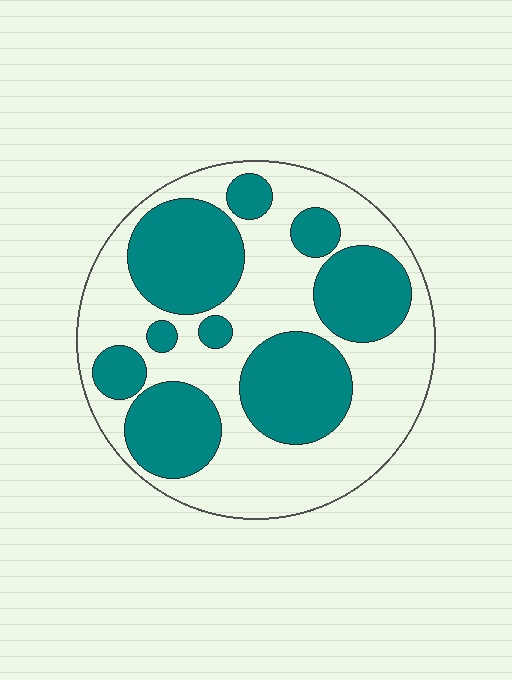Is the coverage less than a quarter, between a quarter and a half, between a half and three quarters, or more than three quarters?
Between a quarter and a half.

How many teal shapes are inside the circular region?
9.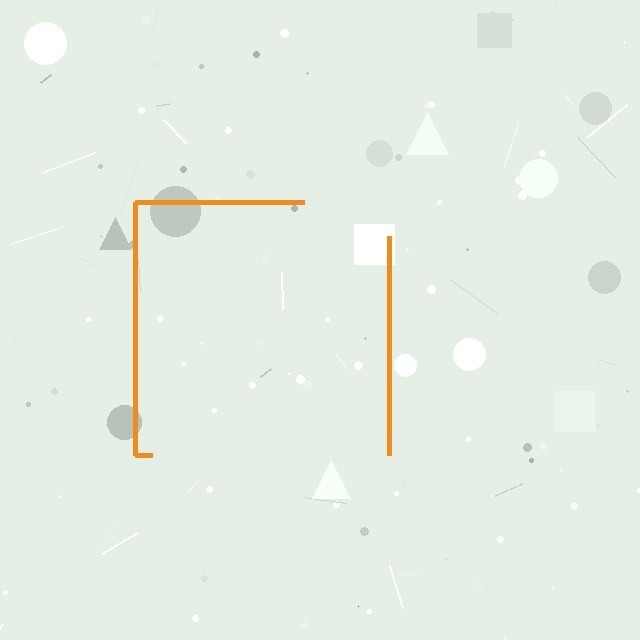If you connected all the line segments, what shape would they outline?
They would outline a square.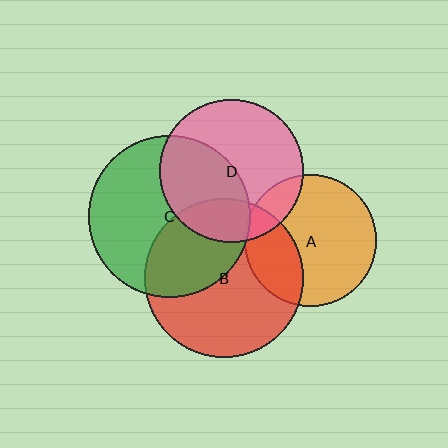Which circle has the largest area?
Circle C (green).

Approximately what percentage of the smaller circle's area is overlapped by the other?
Approximately 15%.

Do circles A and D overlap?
Yes.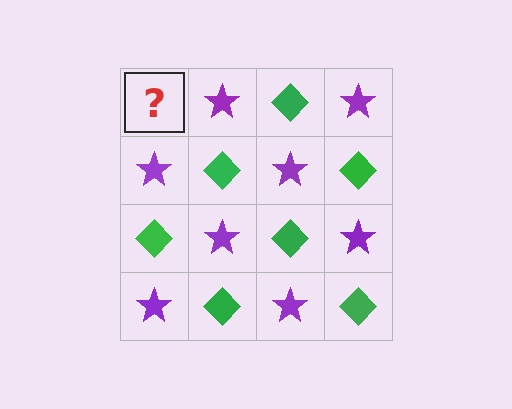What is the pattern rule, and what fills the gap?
The rule is that it alternates green diamond and purple star in a checkerboard pattern. The gap should be filled with a green diamond.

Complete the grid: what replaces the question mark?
The question mark should be replaced with a green diamond.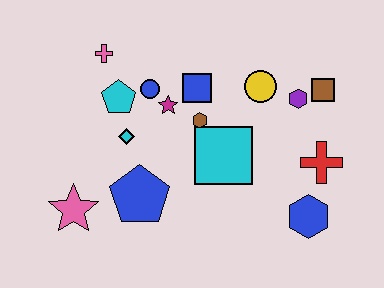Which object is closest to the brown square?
The purple hexagon is closest to the brown square.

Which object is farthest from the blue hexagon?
The pink cross is farthest from the blue hexagon.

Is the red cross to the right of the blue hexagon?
Yes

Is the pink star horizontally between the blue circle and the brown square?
No